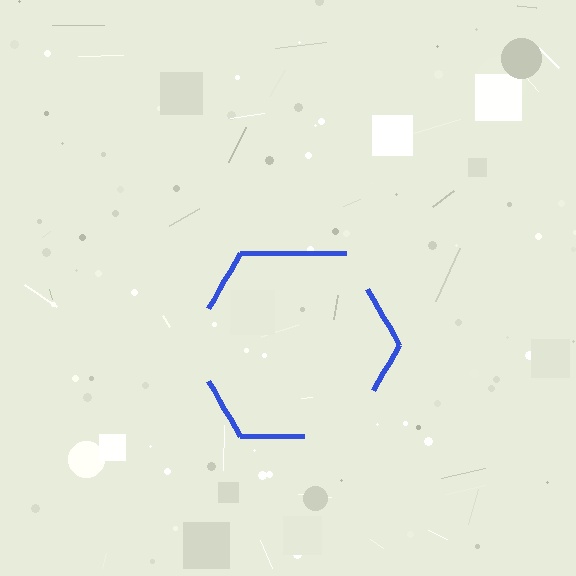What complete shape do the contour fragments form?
The contour fragments form a hexagon.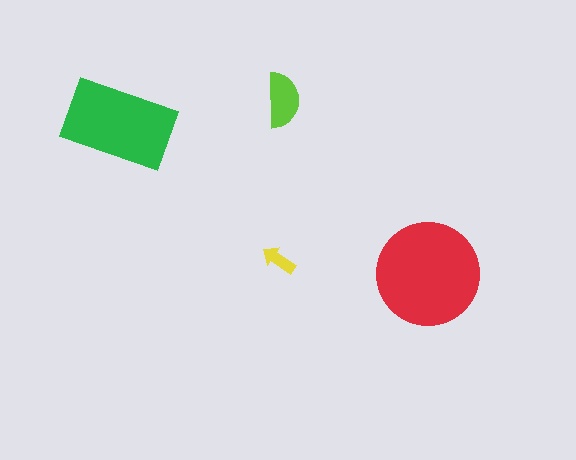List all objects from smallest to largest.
The yellow arrow, the lime semicircle, the green rectangle, the red circle.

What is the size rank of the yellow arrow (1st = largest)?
4th.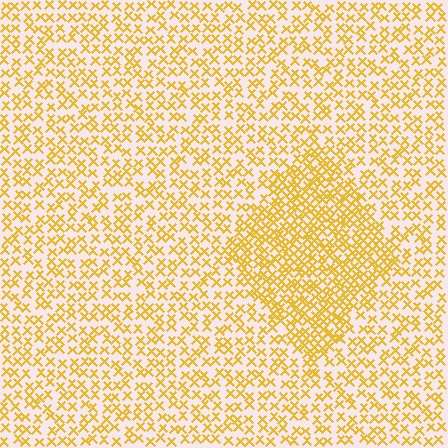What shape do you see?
I see a diamond.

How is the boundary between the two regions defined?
The boundary is defined by a change in element density (approximately 1.9x ratio). All elements are the same color, size, and shape.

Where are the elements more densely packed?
The elements are more densely packed inside the diamond boundary.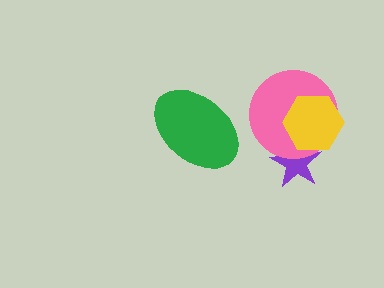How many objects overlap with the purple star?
2 objects overlap with the purple star.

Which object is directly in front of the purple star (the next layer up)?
The pink circle is directly in front of the purple star.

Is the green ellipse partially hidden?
No, no other shape covers it.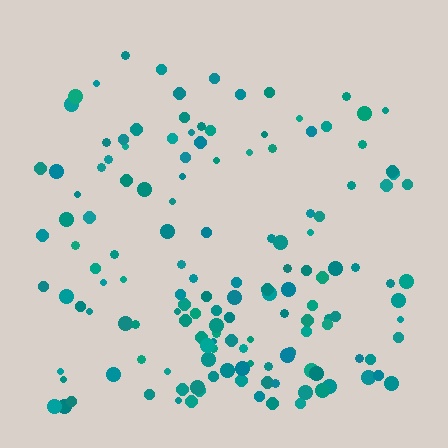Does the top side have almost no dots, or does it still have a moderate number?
Still a moderate number, just noticeably fewer than the bottom.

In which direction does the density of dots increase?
From top to bottom, with the bottom side densest.